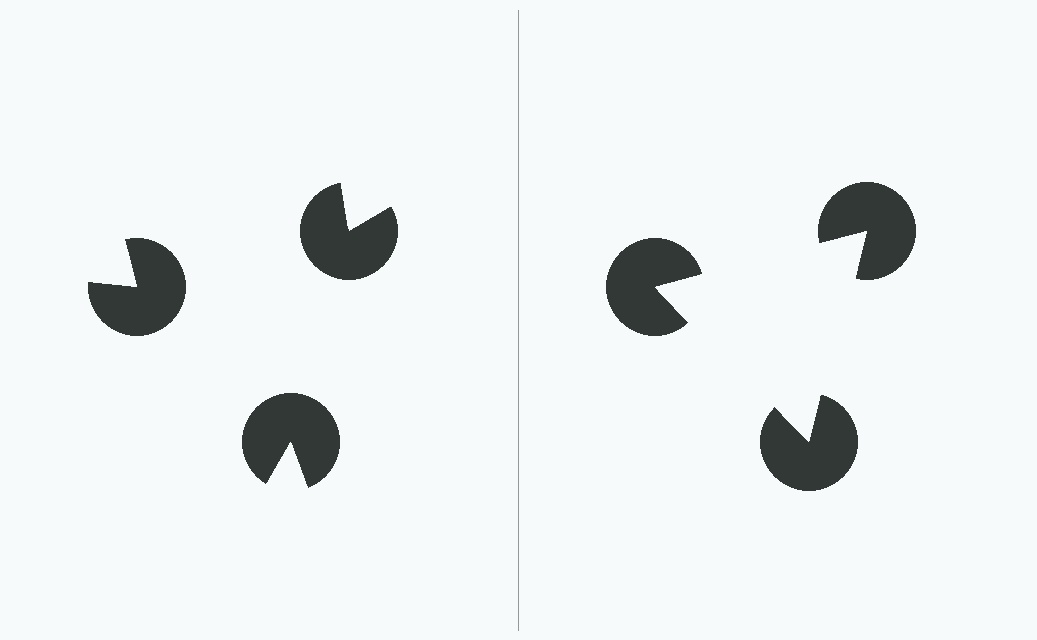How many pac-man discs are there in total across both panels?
6 — 3 on each side.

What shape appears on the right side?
An illusory triangle.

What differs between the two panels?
The pac-man discs are positioned identically on both sides; only the wedge orientations differ. On the right they align to a triangle; on the left they are misaligned.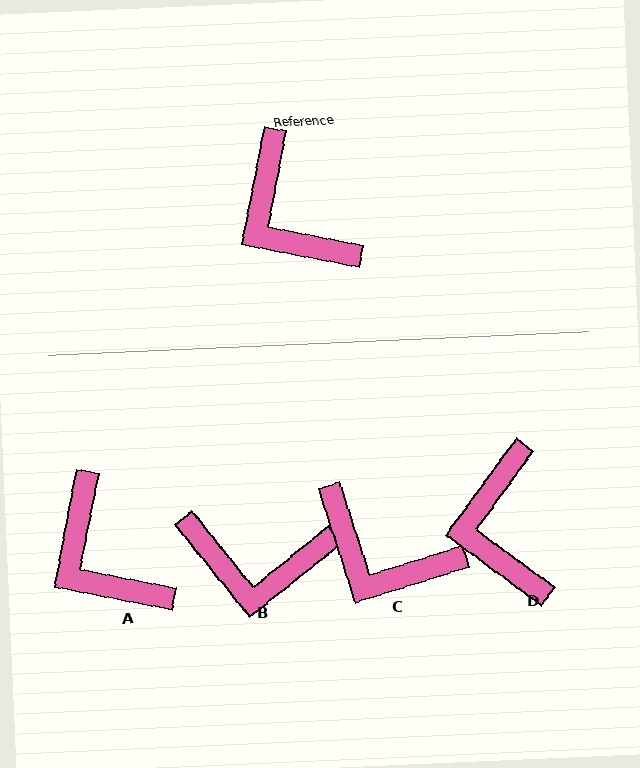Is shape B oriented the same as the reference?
No, it is off by about 50 degrees.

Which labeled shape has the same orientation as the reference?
A.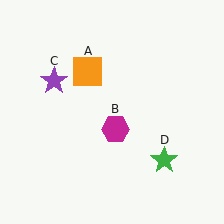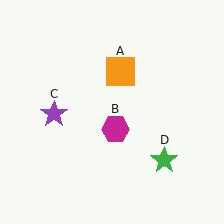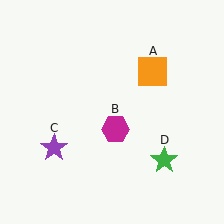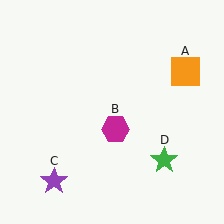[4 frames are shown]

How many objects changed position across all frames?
2 objects changed position: orange square (object A), purple star (object C).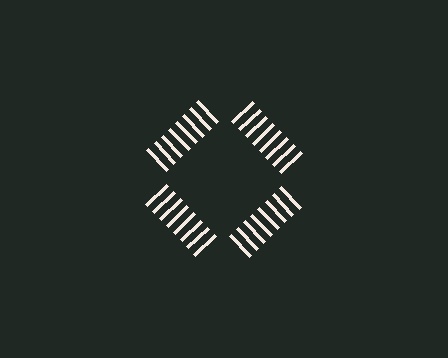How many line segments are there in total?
32 — 8 along each of the 4 edges.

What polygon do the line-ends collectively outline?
An illusory square — the line segments terminate on its edges but no continuous stroke is drawn.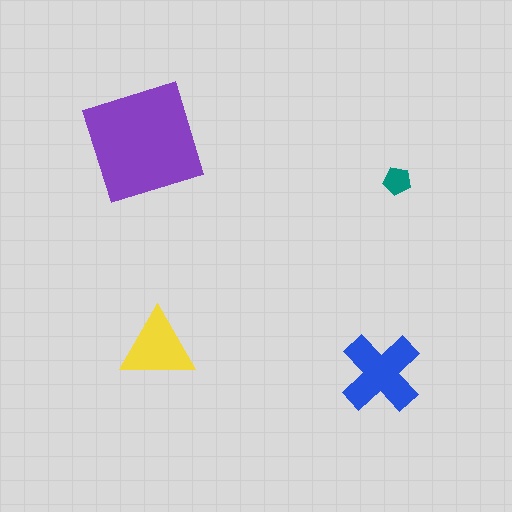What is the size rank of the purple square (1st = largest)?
1st.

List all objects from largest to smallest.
The purple square, the blue cross, the yellow triangle, the teal pentagon.